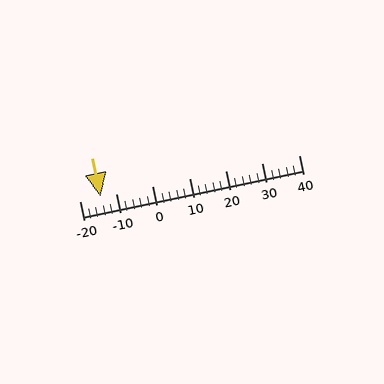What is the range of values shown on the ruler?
The ruler shows values from -20 to 40.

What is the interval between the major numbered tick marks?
The major tick marks are spaced 10 units apart.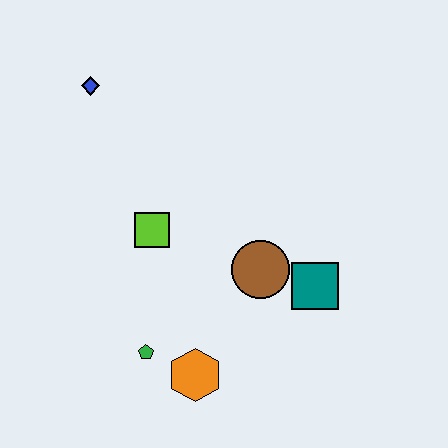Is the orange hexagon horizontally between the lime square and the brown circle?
Yes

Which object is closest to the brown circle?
The teal square is closest to the brown circle.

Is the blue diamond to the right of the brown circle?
No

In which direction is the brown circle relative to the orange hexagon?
The brown circle is above the orange hexagon.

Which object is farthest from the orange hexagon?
The blue diamond is farthest from the orange hexagon.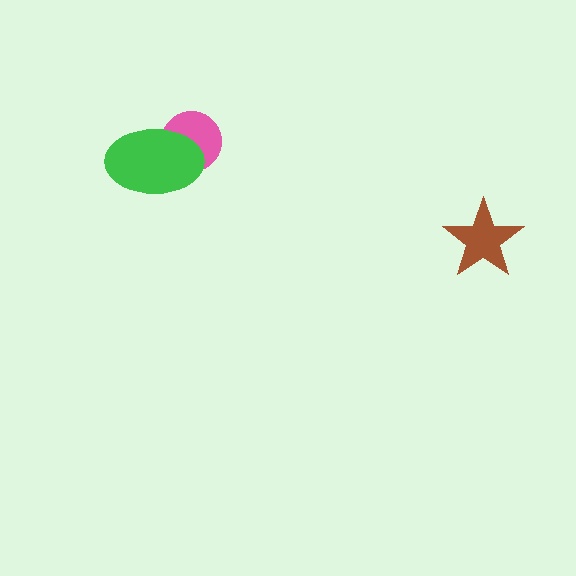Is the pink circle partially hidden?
Yes, it is partially covered by another shape.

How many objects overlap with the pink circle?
1 object overlaps with the pink circle.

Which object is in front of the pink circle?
The green ellipse is in front of the pink circle.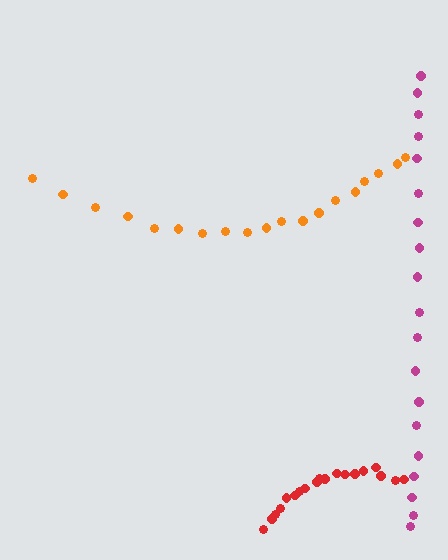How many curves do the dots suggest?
There are 3 distinct paths.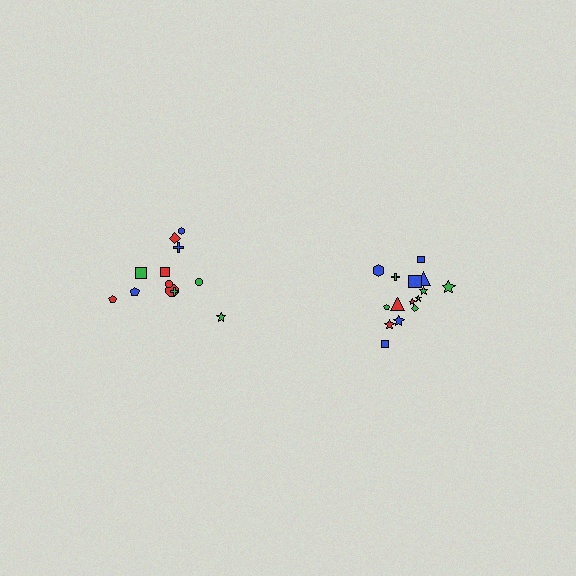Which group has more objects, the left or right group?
The right group.